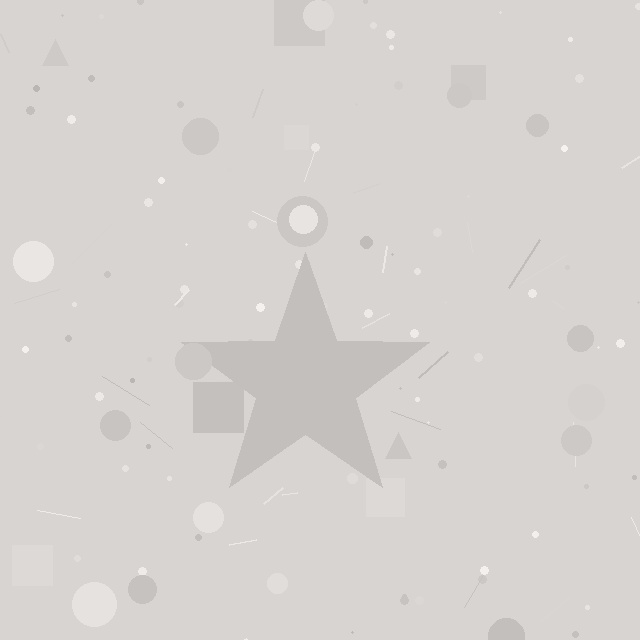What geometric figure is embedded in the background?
A star is embedded in the background.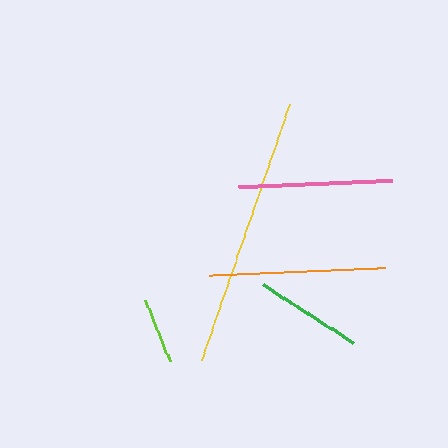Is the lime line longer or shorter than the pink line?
The pink line is longer than the lime line.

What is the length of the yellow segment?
The yellow segment is approximately 271 pixels long.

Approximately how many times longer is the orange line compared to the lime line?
The orange line is approximately 2.7 times the length of the lime line.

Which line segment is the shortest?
The lime line is the shortest at approximately 66 pixels.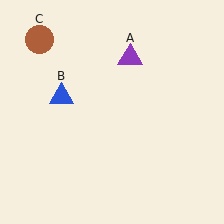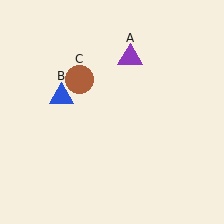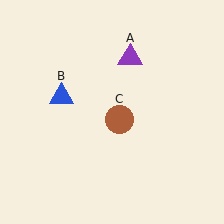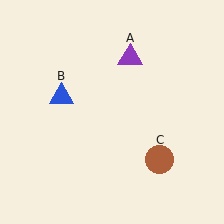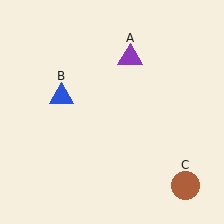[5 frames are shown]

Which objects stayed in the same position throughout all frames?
Purple triangle (object A) and blue triangle (object B) remained stationary.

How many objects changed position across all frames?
1 object changed position: brown circle (object C).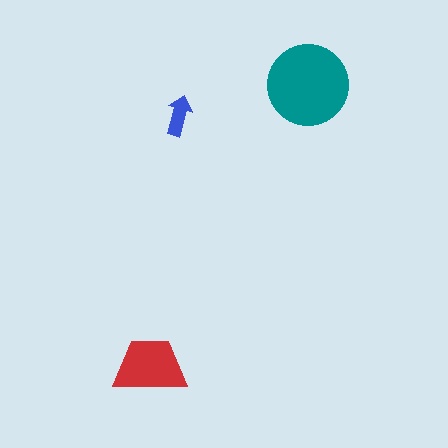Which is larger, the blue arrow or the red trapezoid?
The red trapezoid.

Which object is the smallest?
The blue arrow.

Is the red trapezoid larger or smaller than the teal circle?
Smaller.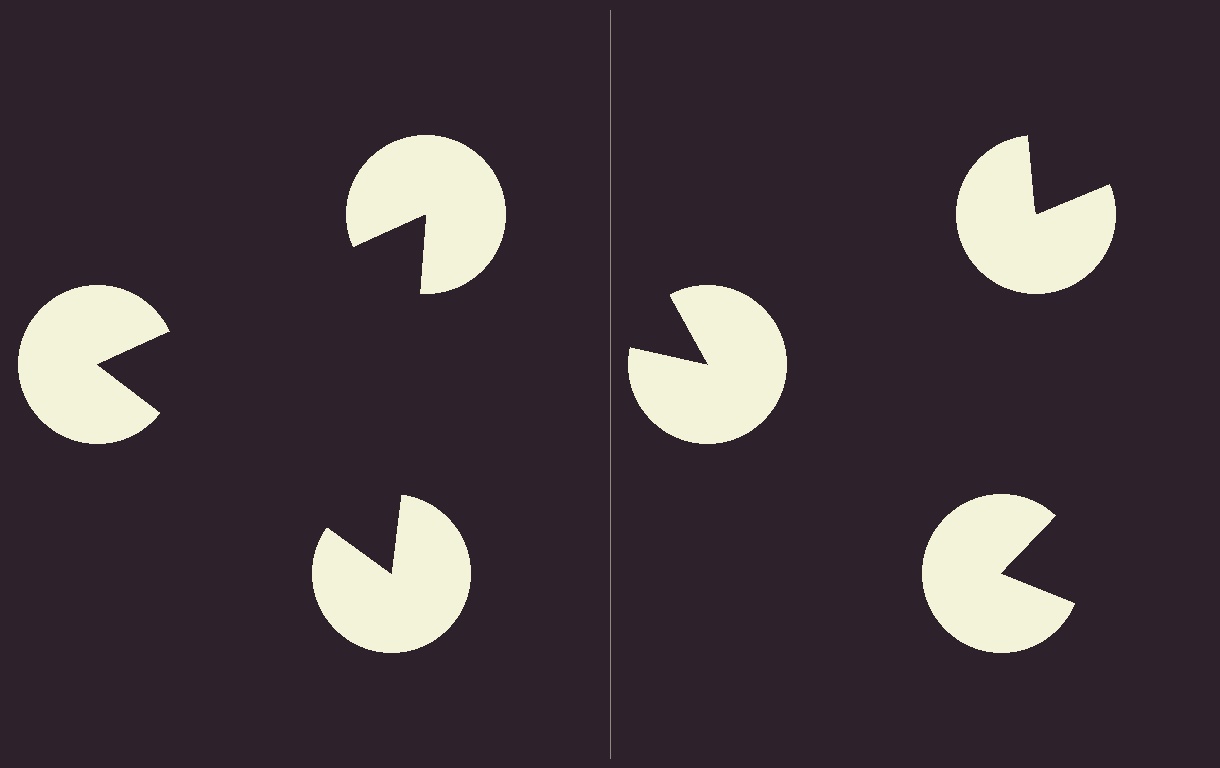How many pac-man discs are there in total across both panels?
6 — 3 on each side.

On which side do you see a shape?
An illusory triangle appears on the left side. On the right side the wedge cuts are rotated, so no coherent shape forms.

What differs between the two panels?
The pac-man discs are positioned identically on both sides; only the wedge orientations differ. On the left they align to a triangle; on the right they are misaligned.